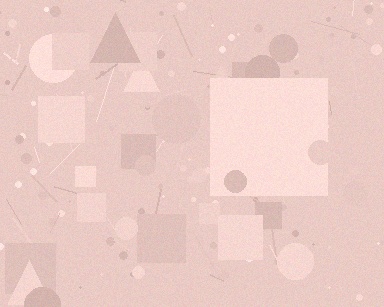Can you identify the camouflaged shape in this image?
The camouflaged shape is a square.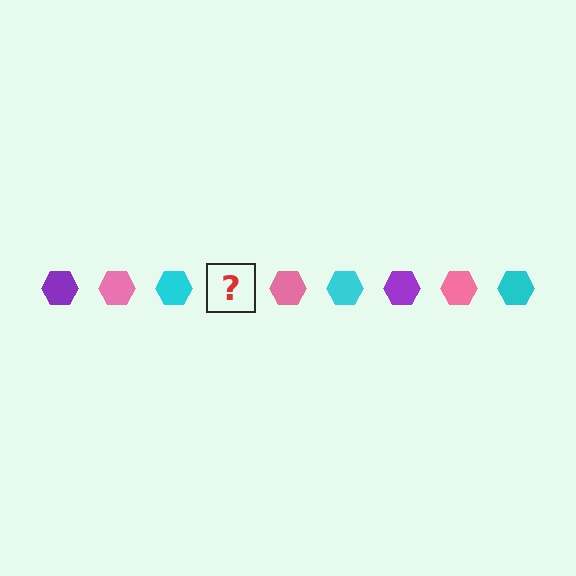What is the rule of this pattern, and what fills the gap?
The rule is that the pattern cycles through purple, pink, cyan hexagons. The gap should be filled with a purple hexagon.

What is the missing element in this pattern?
The missing element is a purple hexagon.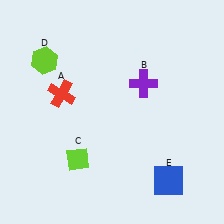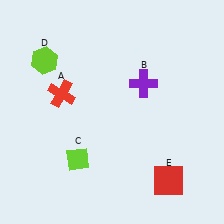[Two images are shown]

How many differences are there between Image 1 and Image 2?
There is 1 difference between the two images.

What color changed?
The square (E) changed from blue in Image 1 to red in Image 2.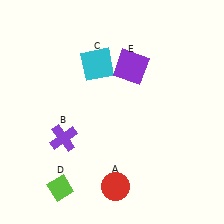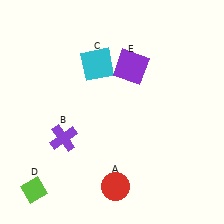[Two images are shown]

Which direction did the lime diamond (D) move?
The lime diamond (D) moved left.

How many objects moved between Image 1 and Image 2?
1 object moved between the two images.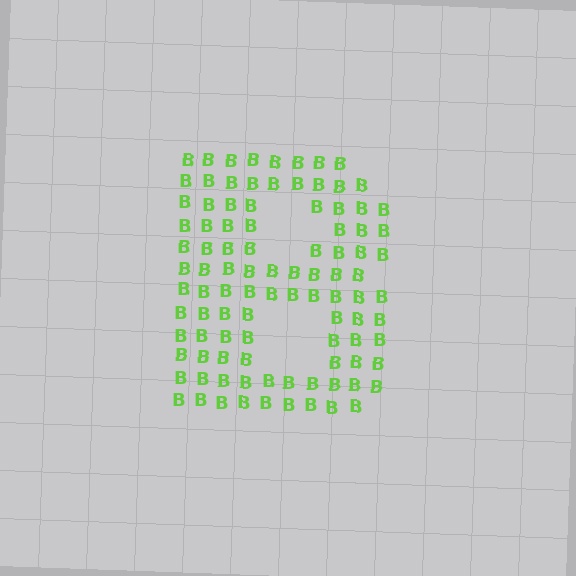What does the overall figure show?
The overall figure shows the letter B.